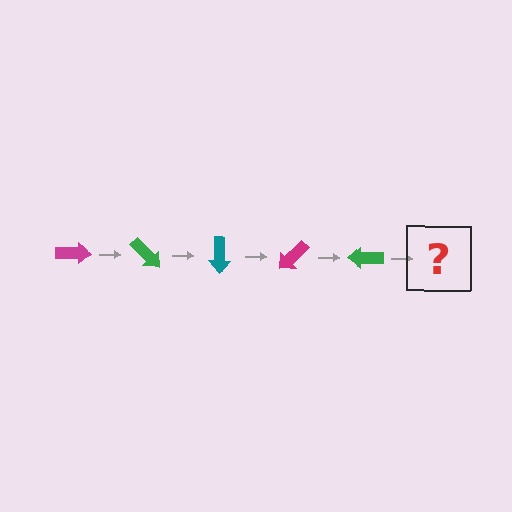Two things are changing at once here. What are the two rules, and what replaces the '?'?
The two rules are that it rotates 45 degrees each step and the color cycles through magenta, green, and teal. The '?' should be a teal arrow, rotated 225 degrees from the start.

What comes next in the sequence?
The next element should be a teal arrow, rotated 225 degrees from the start.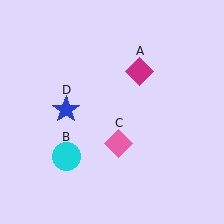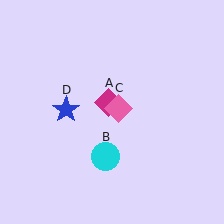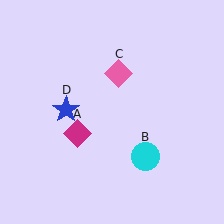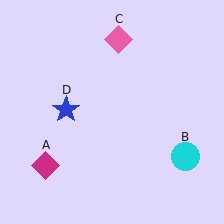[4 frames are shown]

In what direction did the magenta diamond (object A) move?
The magenta diamond (object A) moved down and to the left.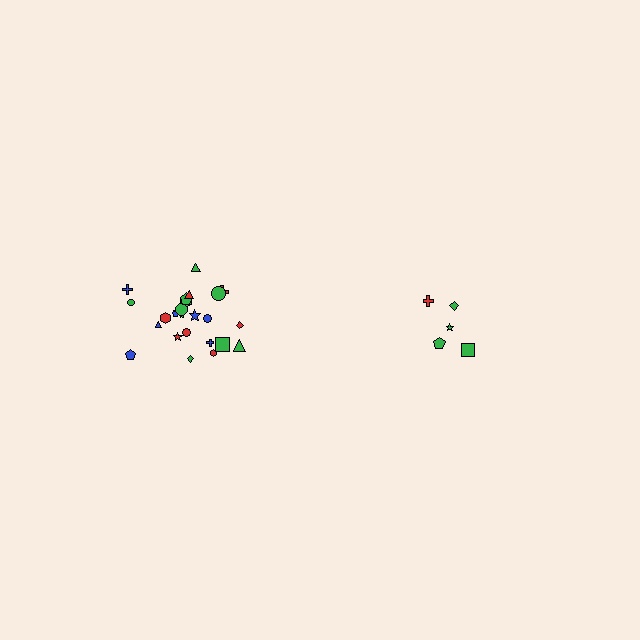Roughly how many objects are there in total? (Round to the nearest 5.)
Roughly 30 objects in total.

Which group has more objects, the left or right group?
The left group.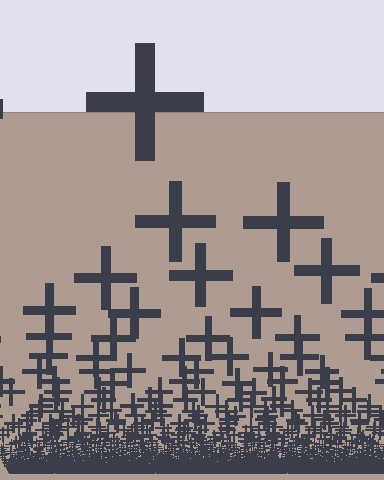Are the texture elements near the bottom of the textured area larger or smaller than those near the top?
Smaller. The gradient is inverted — elements near the bottom are smaller and denser.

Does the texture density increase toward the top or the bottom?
Density increases toward the bottom.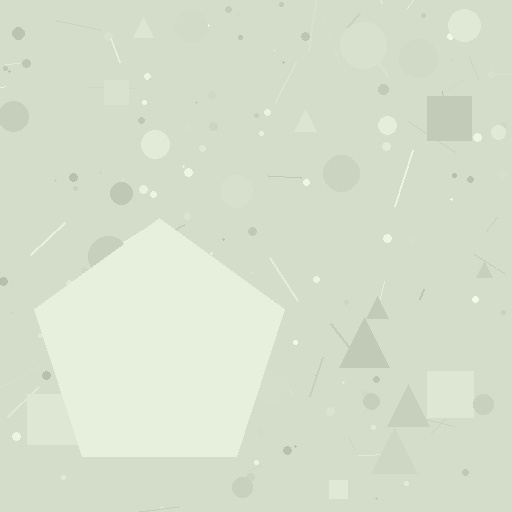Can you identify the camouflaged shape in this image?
The camouflaged shape is a pentagon.